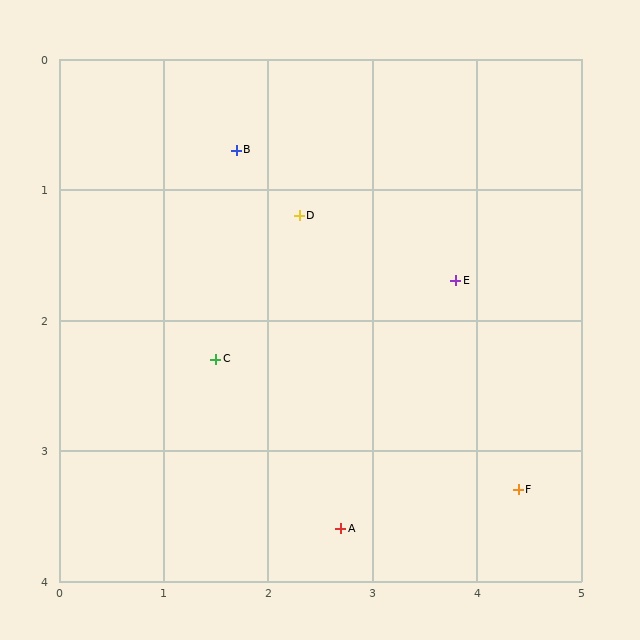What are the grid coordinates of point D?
Point D is at approximately (2.3, 1.2).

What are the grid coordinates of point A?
Point A is at approximately (2.7, 3.6).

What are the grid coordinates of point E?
Point E is at approximately (3.8, 1.7).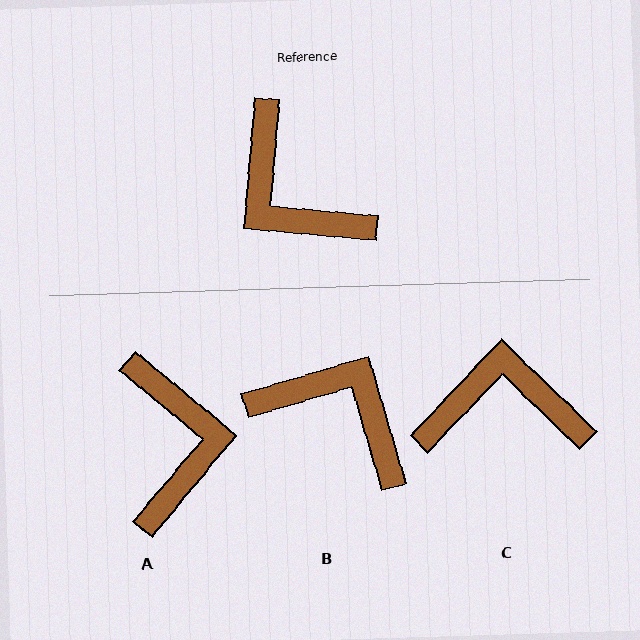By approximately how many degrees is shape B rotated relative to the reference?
Approximately 159 degrees clockwise.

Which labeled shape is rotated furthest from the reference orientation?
B, about 159 degrees away.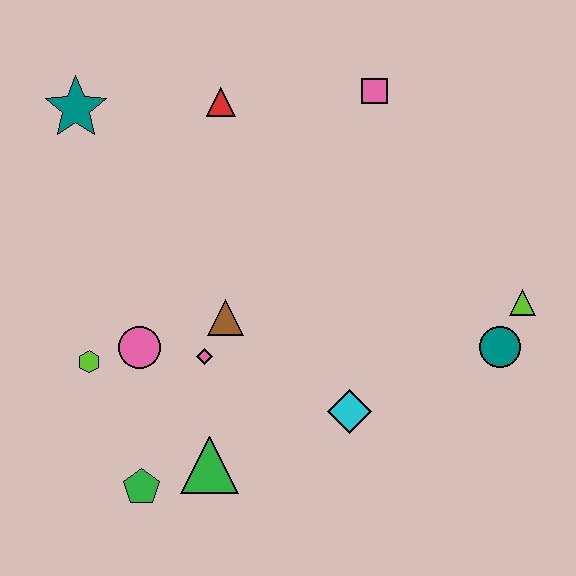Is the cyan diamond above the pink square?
No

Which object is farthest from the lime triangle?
The teal star is farthest from the lime triangle.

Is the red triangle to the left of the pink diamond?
No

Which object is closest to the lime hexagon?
The pink circle is closest to the lime hexagon.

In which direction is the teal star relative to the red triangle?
The teal star is to the left of the red triangle.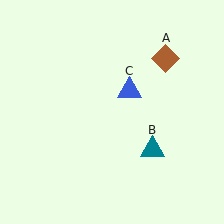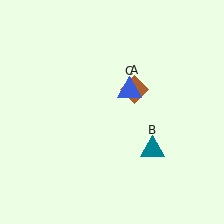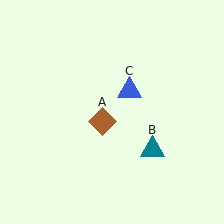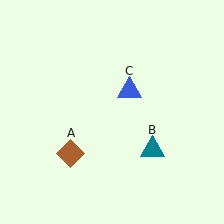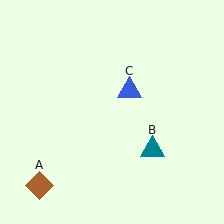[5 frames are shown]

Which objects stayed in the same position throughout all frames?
Teal triangle (object B) and blue triangle (object C) remained stationary.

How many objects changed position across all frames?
1 object changed position: brown diamond (object A).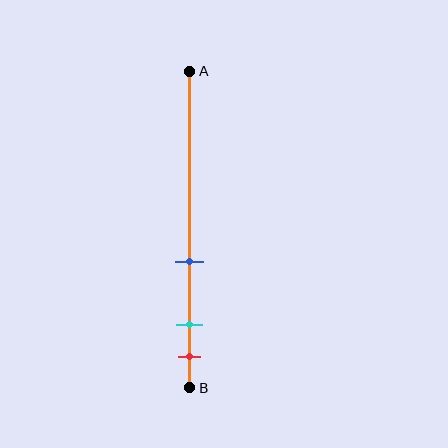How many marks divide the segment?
There are 3 marks dividing the segment.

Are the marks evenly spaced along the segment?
No, the marks are not evenly spaced.